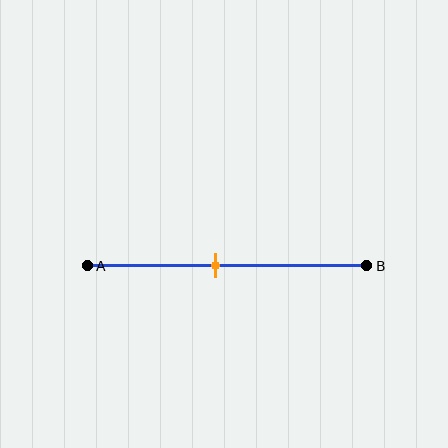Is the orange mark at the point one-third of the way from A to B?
No, the mark is at about 45% from A, not at the 33% one-third point.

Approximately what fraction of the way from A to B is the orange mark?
The orange mark is approximately 45% of the way from A to B.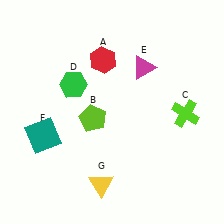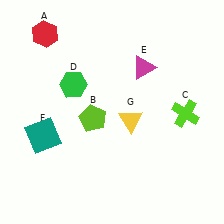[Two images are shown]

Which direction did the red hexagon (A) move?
The red hexagon (A) moved left.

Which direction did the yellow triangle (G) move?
The yellow triangle (G) moved up.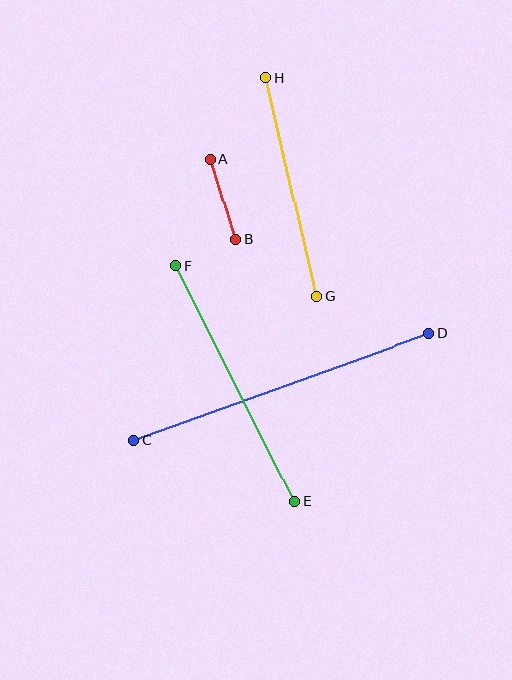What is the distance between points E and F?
The distance is approximately 263 pixels.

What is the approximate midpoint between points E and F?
The midpoint is at approximately (235, 384) pixels.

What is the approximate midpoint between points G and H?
The midpoint is at approximately (291, 187) pixels.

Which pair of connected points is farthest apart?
Points C and D are farthest apart.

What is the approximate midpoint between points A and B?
The midpoint is at approximately (223, 200) pixels.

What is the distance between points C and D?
The distance is approximately 313 pixels.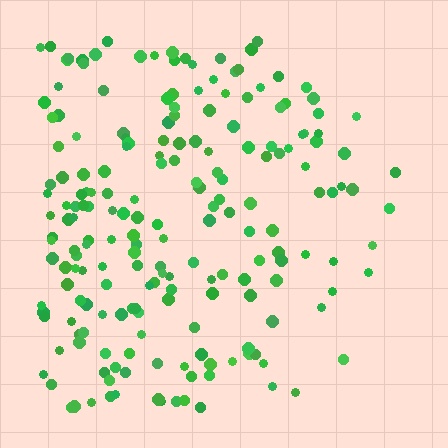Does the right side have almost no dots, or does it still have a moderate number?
Still a moderate number, just noticeably fewer than the left.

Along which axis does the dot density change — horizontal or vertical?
Horizontal.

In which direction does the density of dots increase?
From right to left, with the left side densest.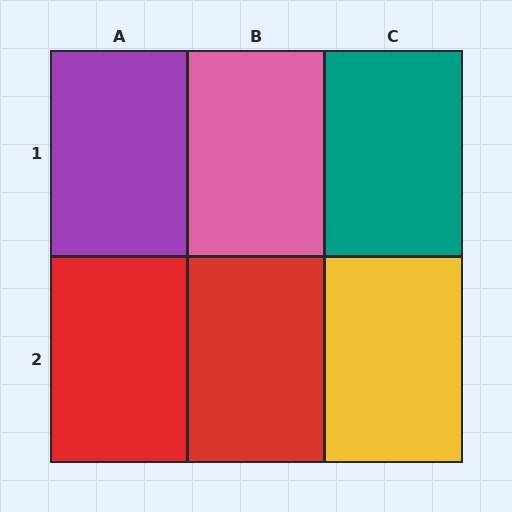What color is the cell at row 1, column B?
Pink.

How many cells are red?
2 cells are red.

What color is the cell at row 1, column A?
Purple.